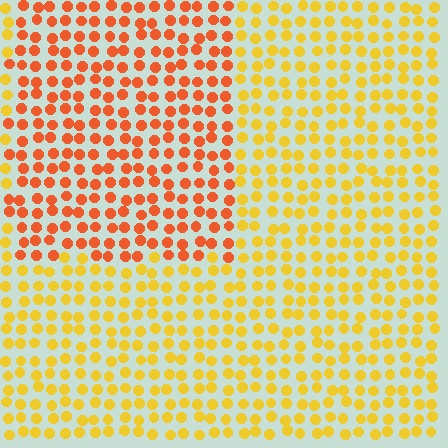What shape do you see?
I see a rectangle.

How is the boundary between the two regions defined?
The boundary is defined purely by a slight shift in hue (about 35 degrees). Spacing, size, and orientation are identical on both sides.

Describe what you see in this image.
The image is filled with small yellow elements in a uniform arrangement. A rectangle-shaped region is visible where the elements are tinted to a slightly different hue, forming a subtle color boundary.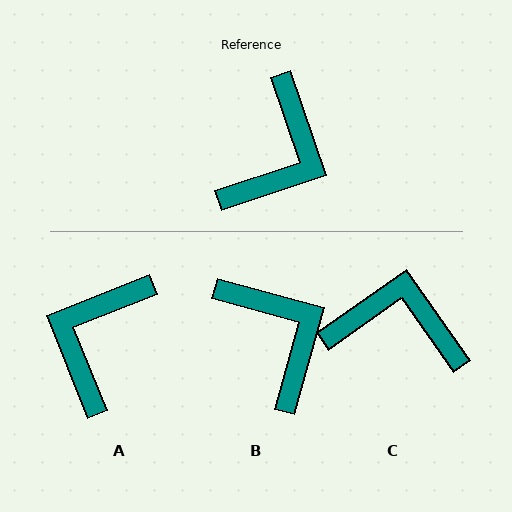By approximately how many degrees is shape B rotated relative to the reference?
Approximately 56 degrees counter-clockwise.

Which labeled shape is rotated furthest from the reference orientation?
A, about 177 degrees away.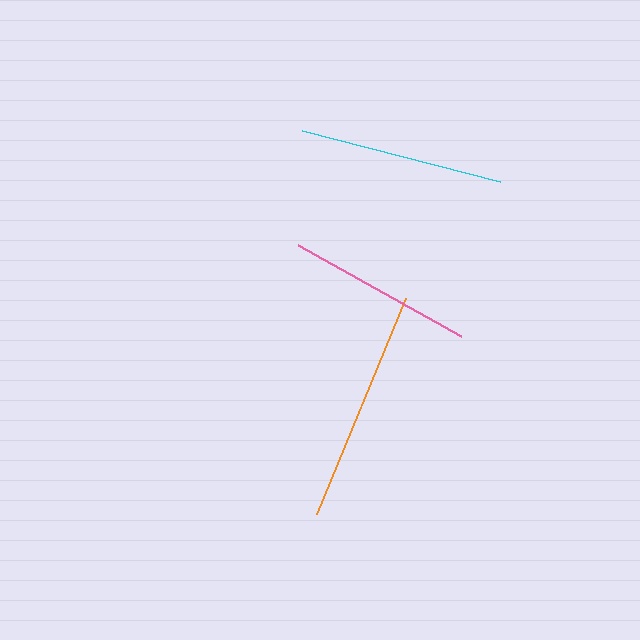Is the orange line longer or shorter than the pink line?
The orange line is longer than the pink line.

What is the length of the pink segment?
The pink segment is approximately 186 pixels long.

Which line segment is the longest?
The orange line is the longest at approximately 233 pixels.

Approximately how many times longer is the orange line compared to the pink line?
The orange line is approximately 1.3 times the length of the pink line.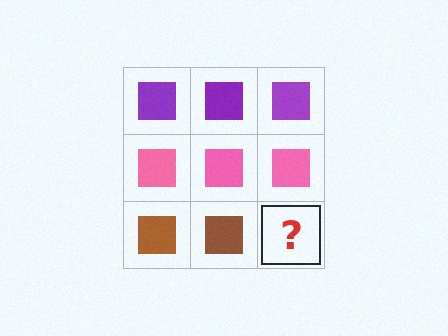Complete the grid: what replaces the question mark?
The question mark should be replaced with a brown square.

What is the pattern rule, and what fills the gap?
The rule is that each row has a consistent color. The gap should be filled with a brown square.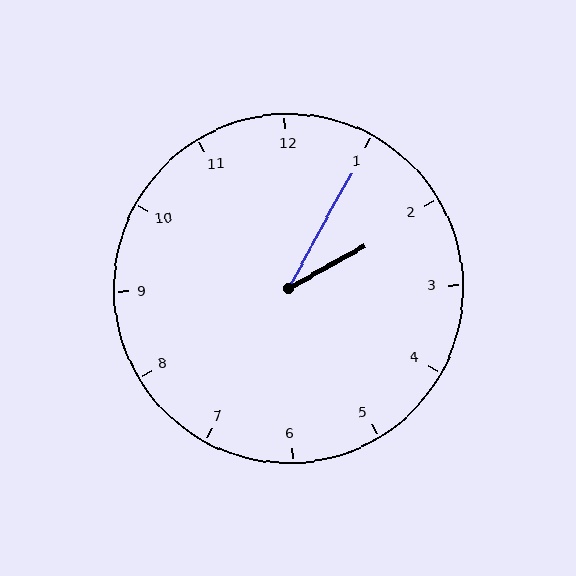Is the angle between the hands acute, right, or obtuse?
It is acute.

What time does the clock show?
2:05.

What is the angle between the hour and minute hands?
Approximately 32 degrees.